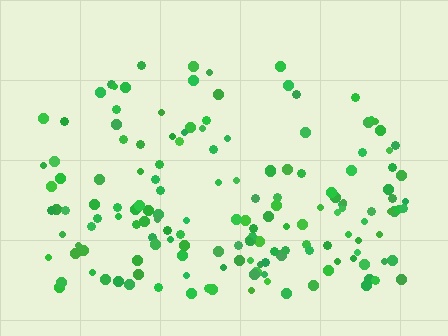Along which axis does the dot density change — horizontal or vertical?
Vertical.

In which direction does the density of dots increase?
From top to bottom, with the bottom side densest.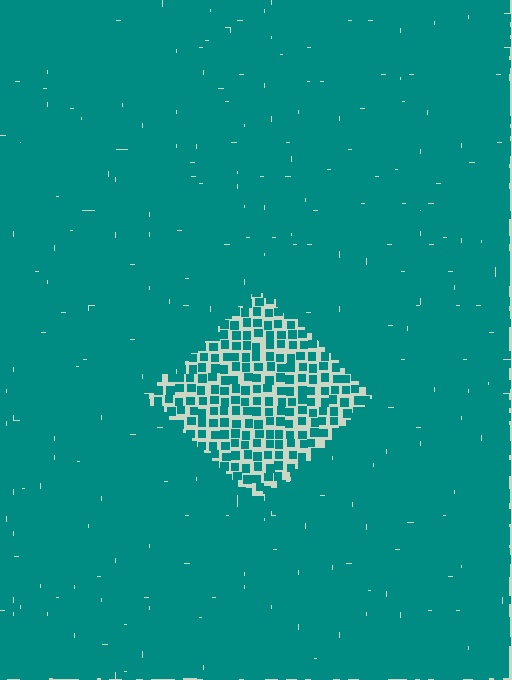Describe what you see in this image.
The image contains small teal elements arranged at two different densities. A diamond-shaped region is visible where the elements are less densely packed than the surrounding area.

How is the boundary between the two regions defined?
The boundary is defined by a change in element density (approximately 2.6x ratio). All elements are the same color, size, and shape.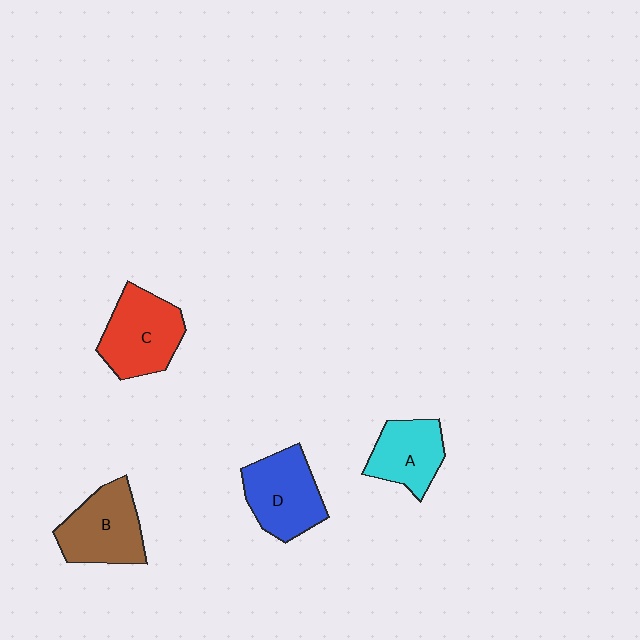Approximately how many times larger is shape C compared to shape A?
Approximately 1.3 times.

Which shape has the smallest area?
Shape A (cyan).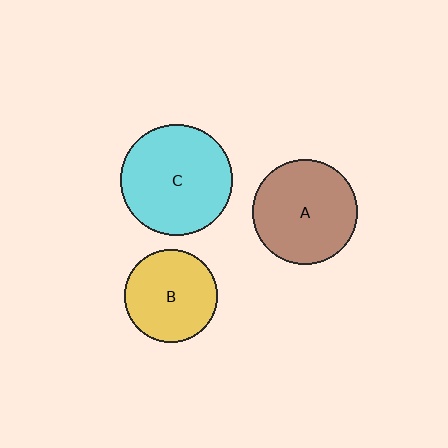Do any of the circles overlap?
No, none of the circles overlap.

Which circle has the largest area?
Circle C (cyan).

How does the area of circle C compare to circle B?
Approximately 1.4 times.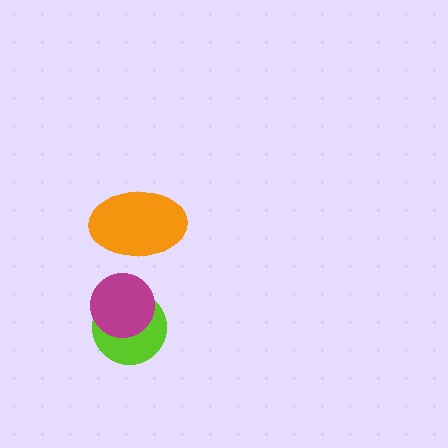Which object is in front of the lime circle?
The magenta circle is in front of the lime circle.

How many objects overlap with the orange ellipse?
0 objects overlap with the orange ellipse.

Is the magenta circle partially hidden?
No, no other shape covers it.